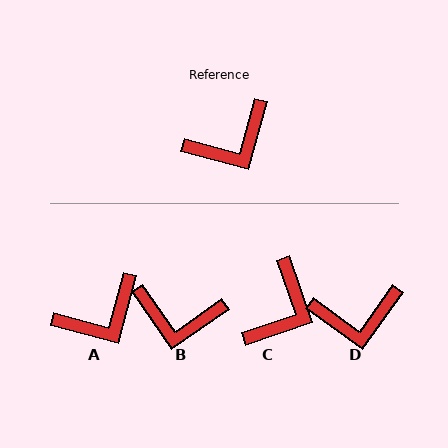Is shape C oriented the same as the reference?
No, it is off by about 34 degrees.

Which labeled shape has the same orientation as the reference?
A.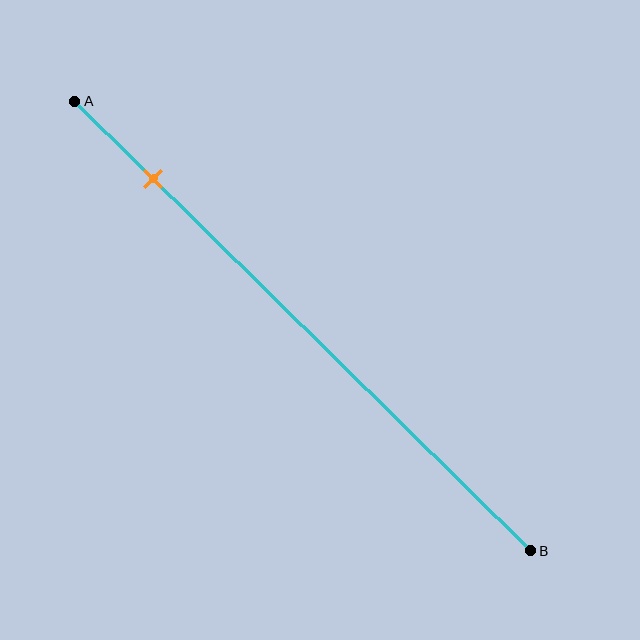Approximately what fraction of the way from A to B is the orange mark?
The orange mark is approximately 15% of the way from A to B.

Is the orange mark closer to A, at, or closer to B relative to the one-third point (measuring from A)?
The orange mark is closer to point A than the one-third point of segment AB.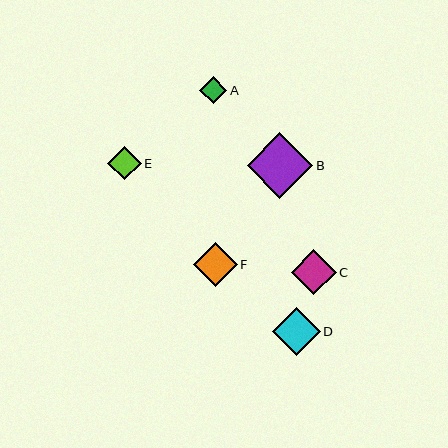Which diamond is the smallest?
Diamond A is the smallest with a size of approximately 27 pixels.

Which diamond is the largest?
Diamond B is the largest with a size of approximately 65 pixels.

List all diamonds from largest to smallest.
From largest to smallest: B, D, C, F, E, A.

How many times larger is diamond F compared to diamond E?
Diamond F is approximately 1.3 times the size of diamond E.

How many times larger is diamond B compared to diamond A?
Diamond B is approximately 2.5 times the size of diamond A.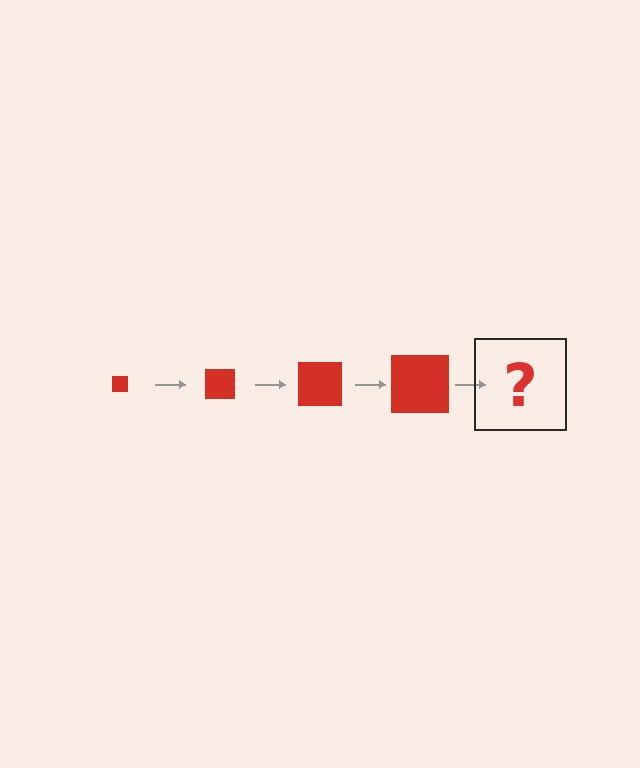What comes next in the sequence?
The next element should be a red square, larger than the previous one.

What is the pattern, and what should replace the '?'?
The pattern is that the square gets progressively larger each step. The '?' should be a red square, larger than the previous one.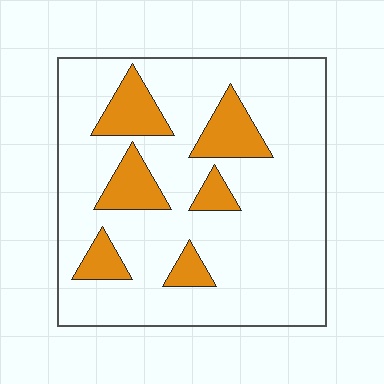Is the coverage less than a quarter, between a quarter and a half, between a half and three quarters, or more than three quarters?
Less than a quarter.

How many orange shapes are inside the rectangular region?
6.